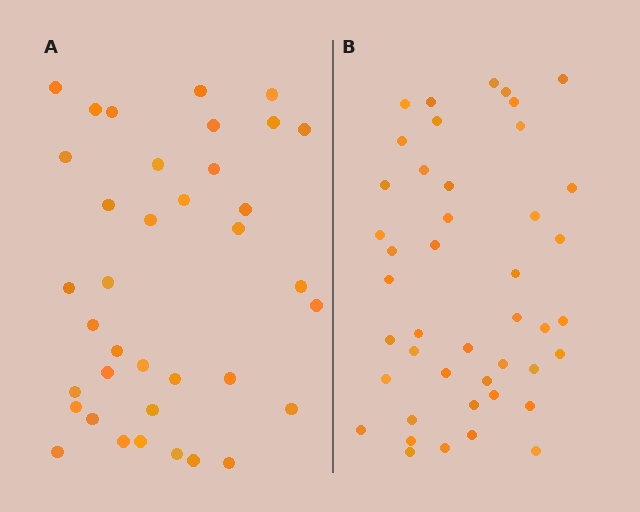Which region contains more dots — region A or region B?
Region B (the right region) has more dots.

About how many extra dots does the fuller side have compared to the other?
Region B has roughly 8 or so more dots than region A.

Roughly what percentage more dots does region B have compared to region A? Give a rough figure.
About 20% more.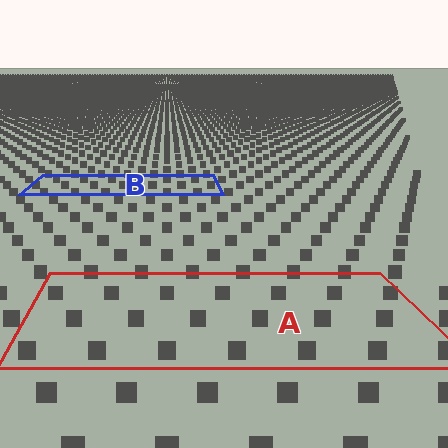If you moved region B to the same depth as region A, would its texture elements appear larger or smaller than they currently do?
They would appear larger. At a closer depth, the same texture elements are projected at a bigger on-screen size.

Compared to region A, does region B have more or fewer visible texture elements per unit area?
Region B has more texture elements per unit area — they are packed more densely because it is farther away.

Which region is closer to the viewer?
Region A is closer. The texture elements there are larger and more spread out.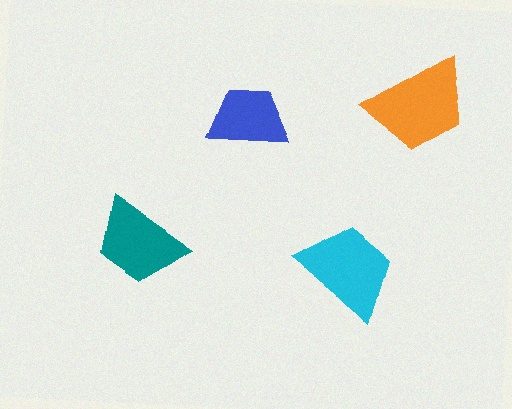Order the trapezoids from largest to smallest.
the orange one, the cyan one, the teal one, the blue one.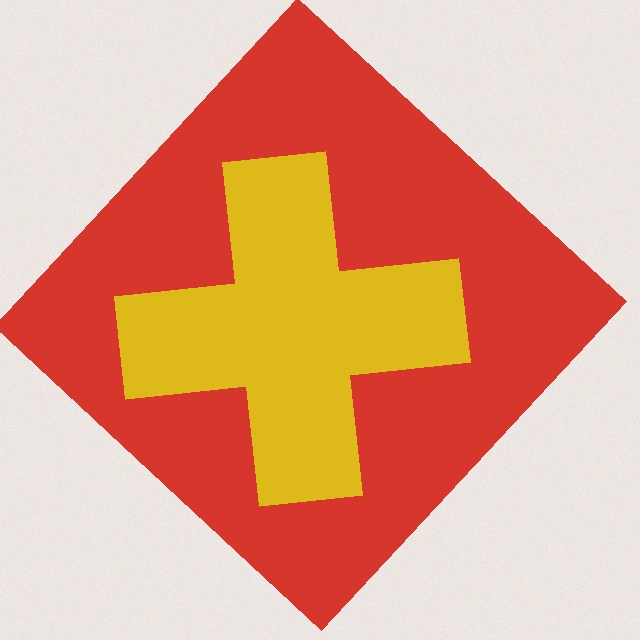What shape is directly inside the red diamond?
The yellow cross.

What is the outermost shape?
The red diamond.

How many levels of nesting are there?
2.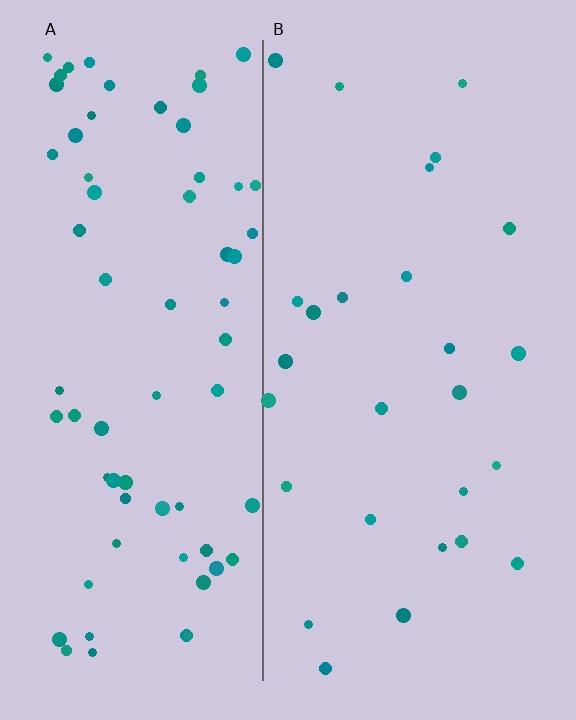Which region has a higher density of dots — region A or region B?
A (the left).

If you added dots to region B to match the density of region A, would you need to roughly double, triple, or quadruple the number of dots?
Approximately triple.